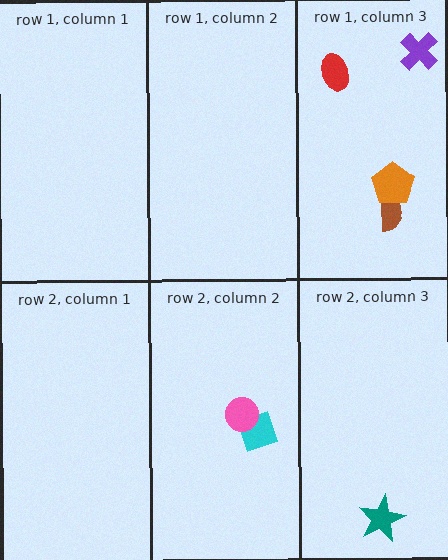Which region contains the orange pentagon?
The row 1, column 3 region.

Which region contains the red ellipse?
The row 1, column 3 region.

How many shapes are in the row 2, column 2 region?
2.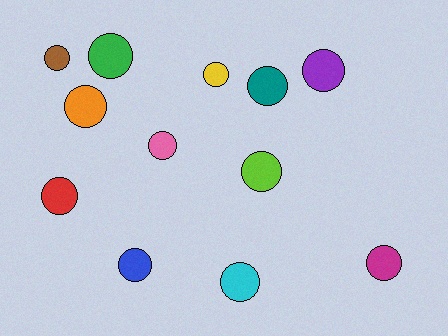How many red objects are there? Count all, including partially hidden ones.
There is 1 red object.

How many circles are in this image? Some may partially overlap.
There are 12 circles.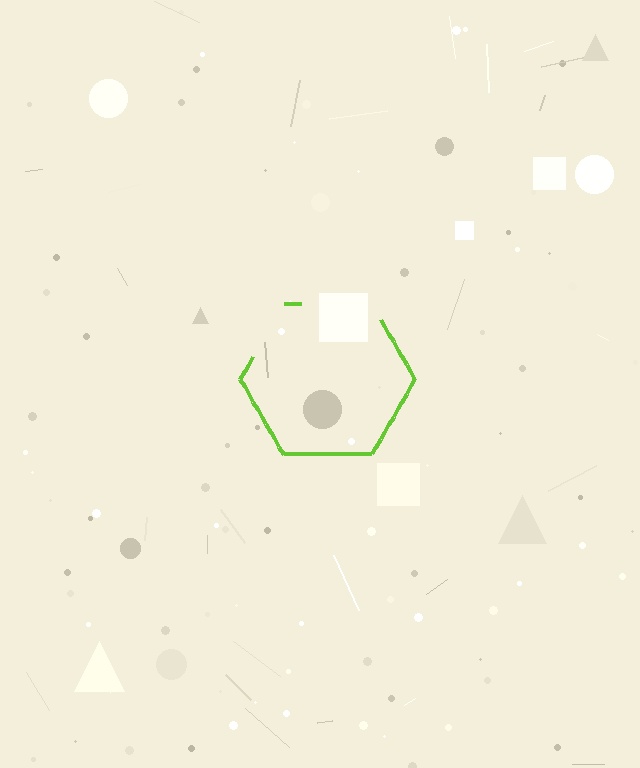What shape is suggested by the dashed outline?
The dashed outline suggests a hexagon.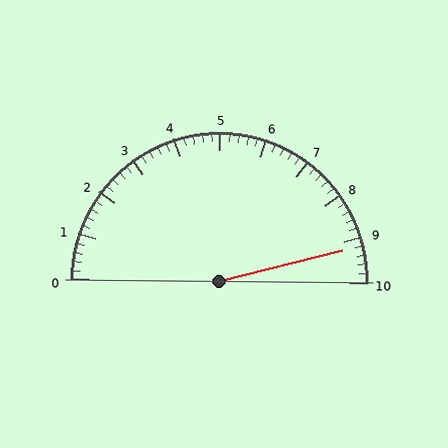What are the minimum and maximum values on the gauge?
The gauge ranges from 0 to 10.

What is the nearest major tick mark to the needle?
The nearest major tick mark is 9.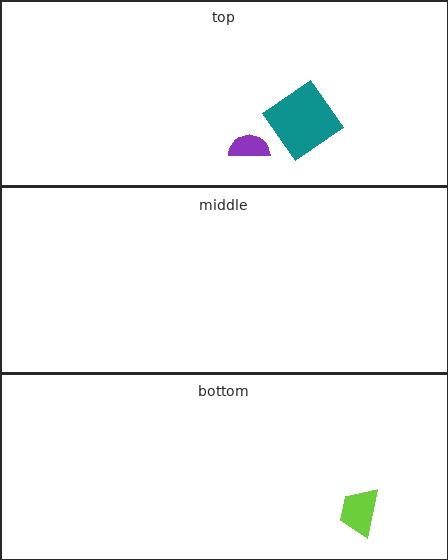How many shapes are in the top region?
2.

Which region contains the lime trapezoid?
The bottom region.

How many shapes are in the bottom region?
1.